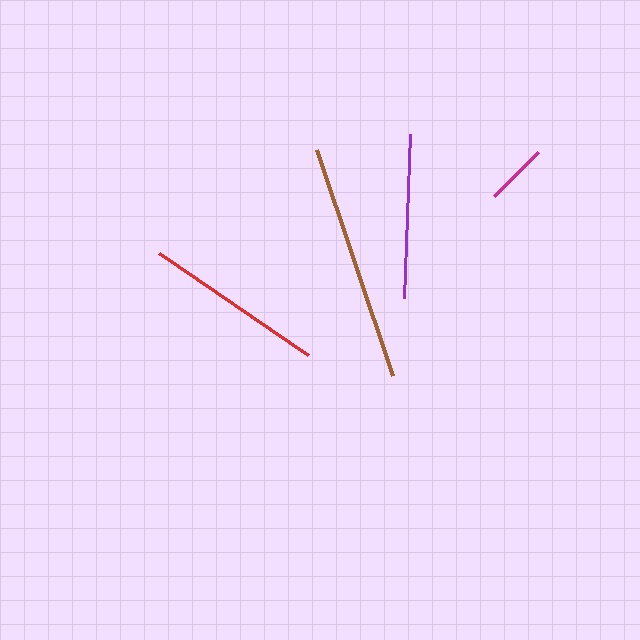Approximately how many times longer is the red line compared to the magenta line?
The red line is approximately 2.9 times the length of the magenta line.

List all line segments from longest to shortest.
From longest to shortest: brown, red, purple, magenta.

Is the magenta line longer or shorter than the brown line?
The brown line is longer than the magenta line.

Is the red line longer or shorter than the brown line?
The brown line is longer than the red line.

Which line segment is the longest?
The brown line is the longest at approximately 238 pixels.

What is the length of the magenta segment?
The magenta segment is approximately 62 pixels long.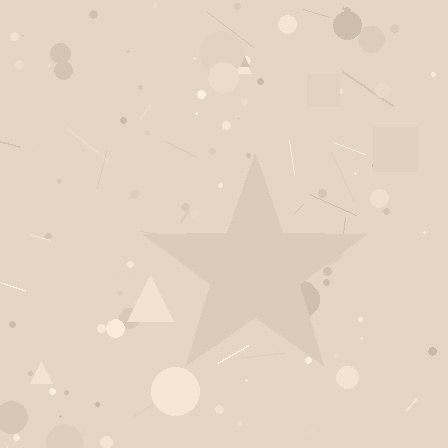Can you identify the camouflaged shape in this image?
The camouflaged shape is a star.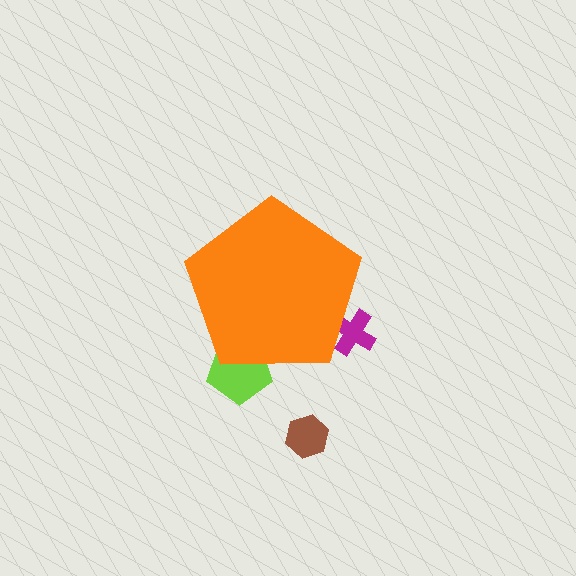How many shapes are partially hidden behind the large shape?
2 shapes are partially hidden.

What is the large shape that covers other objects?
An orange pentagon.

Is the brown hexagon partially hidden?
No, the brown hexagon is fully visible.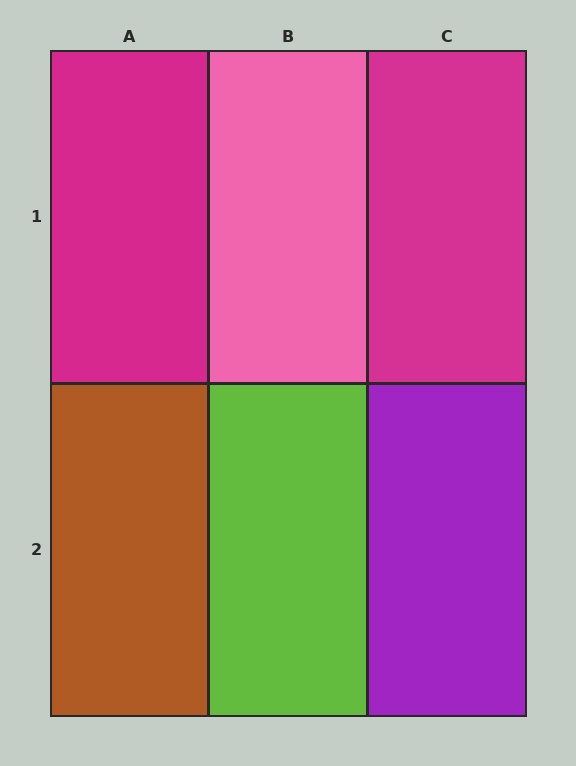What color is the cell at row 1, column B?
Pink.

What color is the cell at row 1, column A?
Magenta.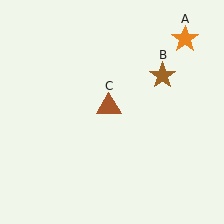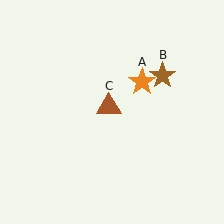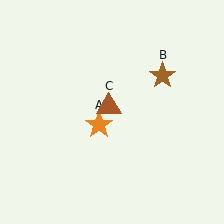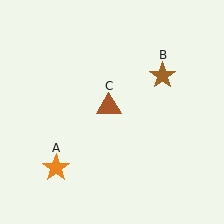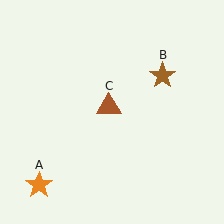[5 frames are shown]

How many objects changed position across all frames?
1 object changed position: orange star (object A).